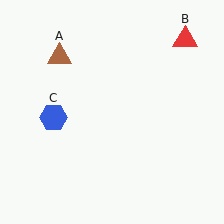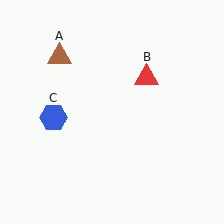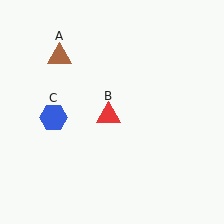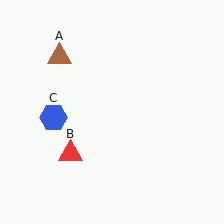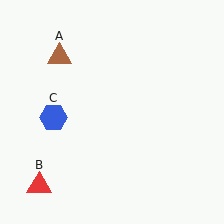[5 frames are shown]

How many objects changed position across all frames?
1 object changed position: red triangle (object B).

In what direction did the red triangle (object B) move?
The red triangle (object B) moved down and to the left.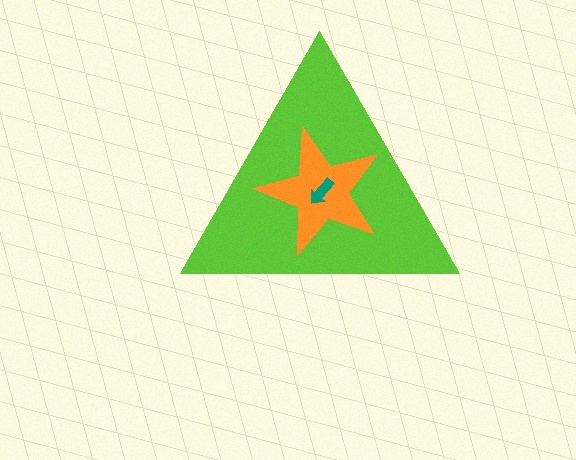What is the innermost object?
The teal arrow.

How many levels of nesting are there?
3.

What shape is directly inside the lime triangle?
The orange star.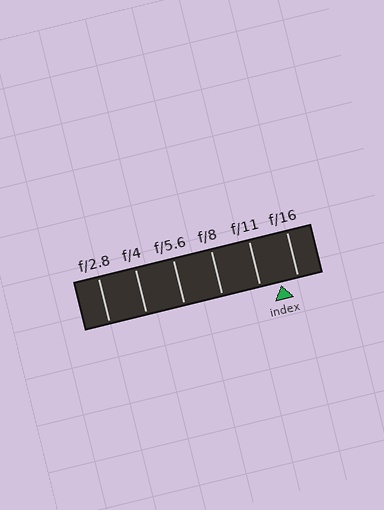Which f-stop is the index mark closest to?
The index mark is closest to f/16.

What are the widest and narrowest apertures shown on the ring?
The widest aperture shown is f/2.8 and the narrowest is f/16.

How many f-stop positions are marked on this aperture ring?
There are 6 f-stop positions marked.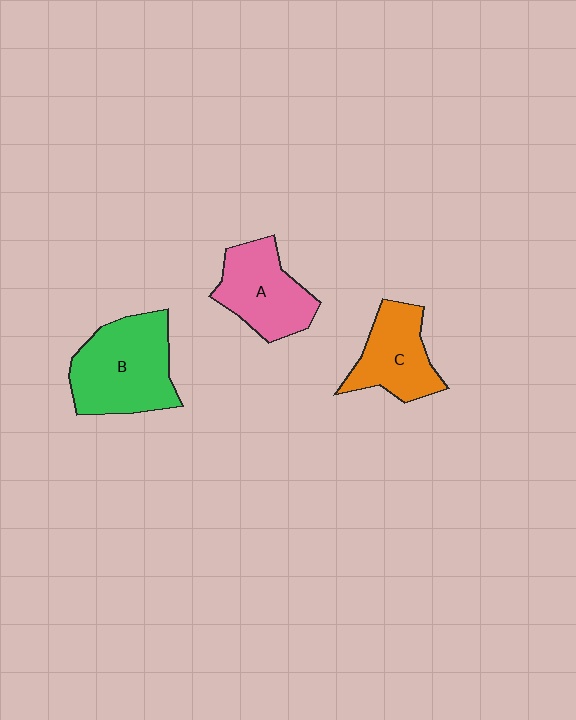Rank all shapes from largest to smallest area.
From largest to smallest: B (green), A (pink), C (orange).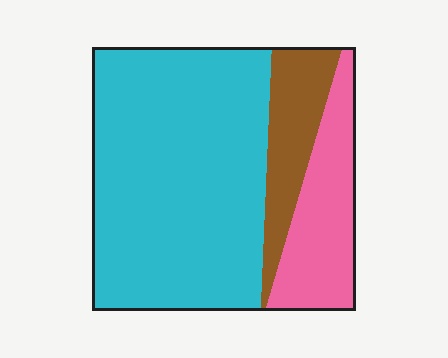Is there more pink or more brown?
Pink.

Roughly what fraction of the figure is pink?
Pink takes up less than a quarter of the figure.